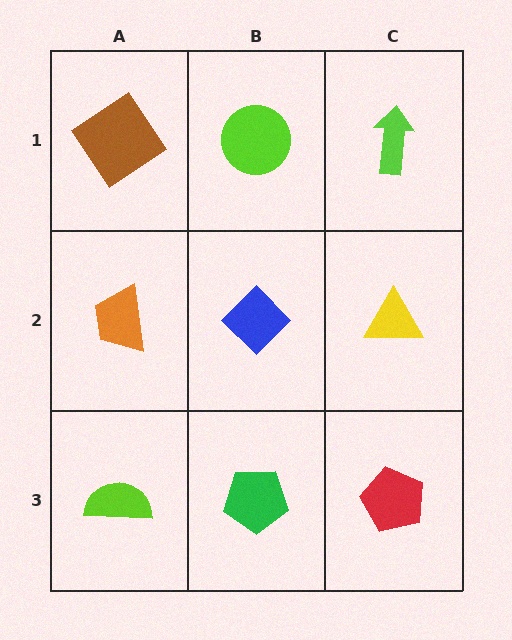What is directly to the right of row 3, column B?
A red pentagon.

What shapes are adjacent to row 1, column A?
An orange trapezoid (row 2, column A), a lime circle (row 1, column B).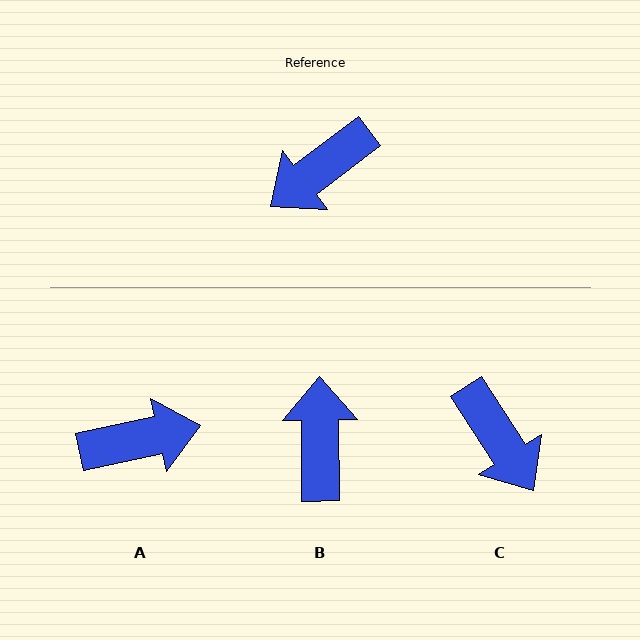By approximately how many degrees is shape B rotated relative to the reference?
Approximately 127 degrees clockwise.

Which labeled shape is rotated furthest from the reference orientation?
A, about 155 degrees away.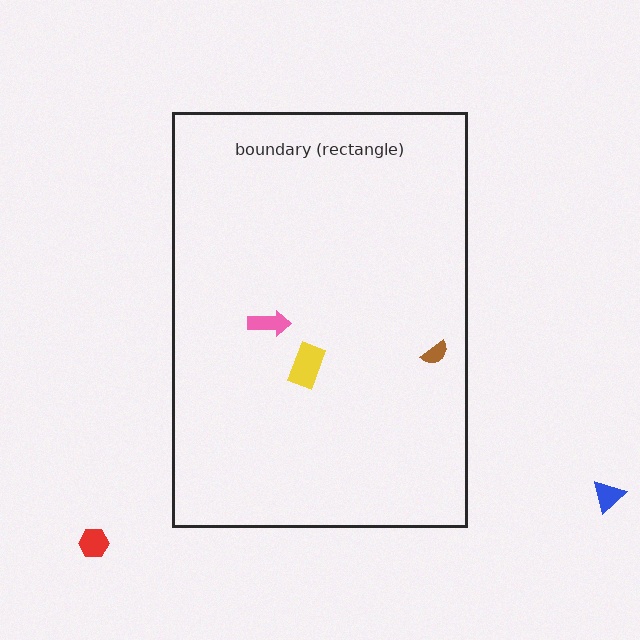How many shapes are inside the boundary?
3 inside, 2 outside.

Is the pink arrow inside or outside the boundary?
Inside.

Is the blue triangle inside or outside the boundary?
Outside.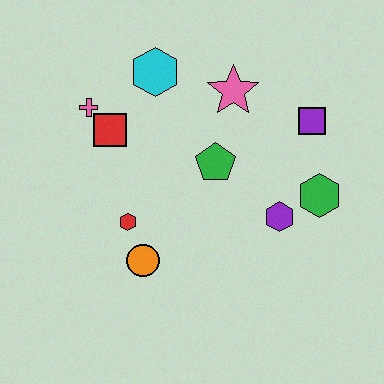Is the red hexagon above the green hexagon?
No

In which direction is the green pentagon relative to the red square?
The green pentagon is to the right of the red square.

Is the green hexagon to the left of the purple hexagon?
No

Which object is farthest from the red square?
The green hexagon is farthest from the red square.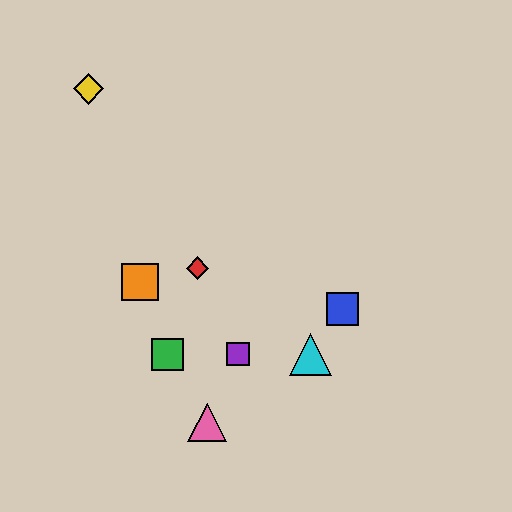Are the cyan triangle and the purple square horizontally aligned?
Yes, both are at y≈354.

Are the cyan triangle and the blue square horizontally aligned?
No, the cyan triangle is at y≈354 and the blue square is at y≈309.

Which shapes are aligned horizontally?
The green square, the purple square, the cyan triangle are aligned horizontally.